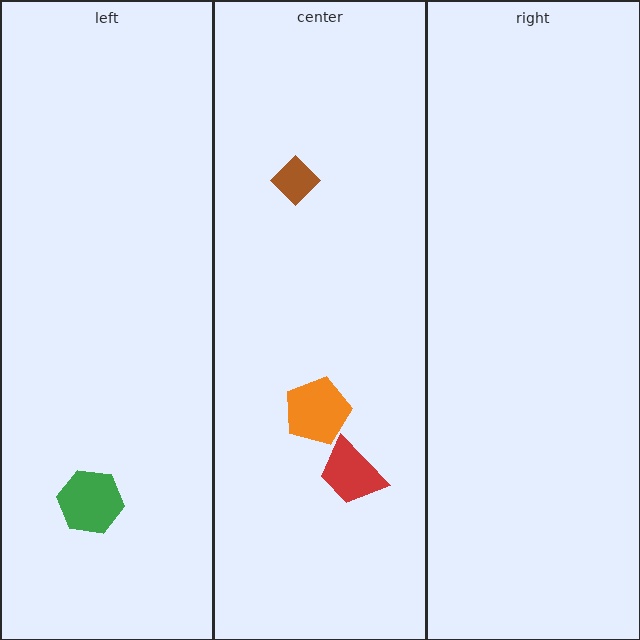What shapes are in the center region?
The orange pentagon, the brown diamond, the red trapezoid.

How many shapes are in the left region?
1.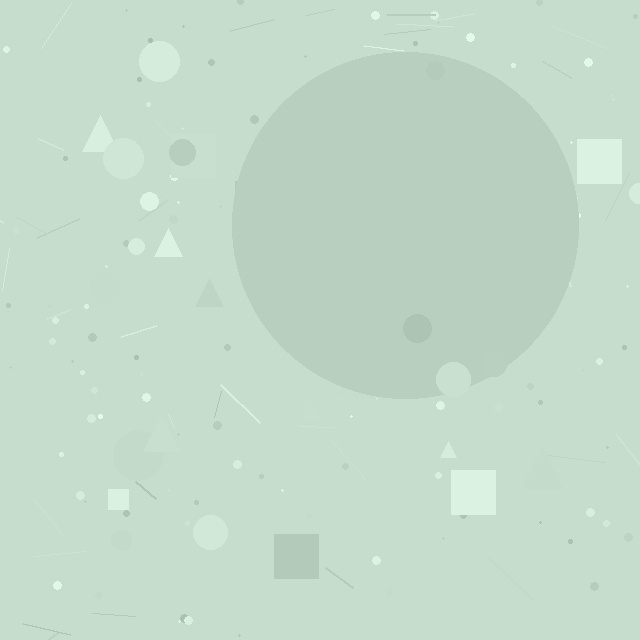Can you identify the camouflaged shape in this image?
The camouflaged shape is a circle.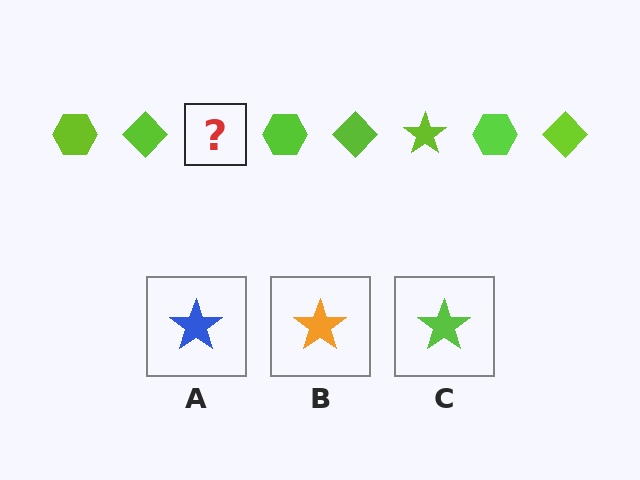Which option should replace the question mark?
Option C.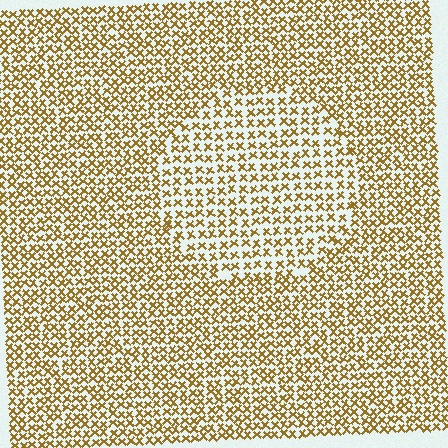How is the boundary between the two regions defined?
The boundary is defined by a change in element density (approximately 1.5x ratio). All elements are the same color, size, and shape.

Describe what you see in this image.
The image contains small brown elements arranged at two different densities. A circle-shaped region is visible where the elements are less densely packed than the surrounding area.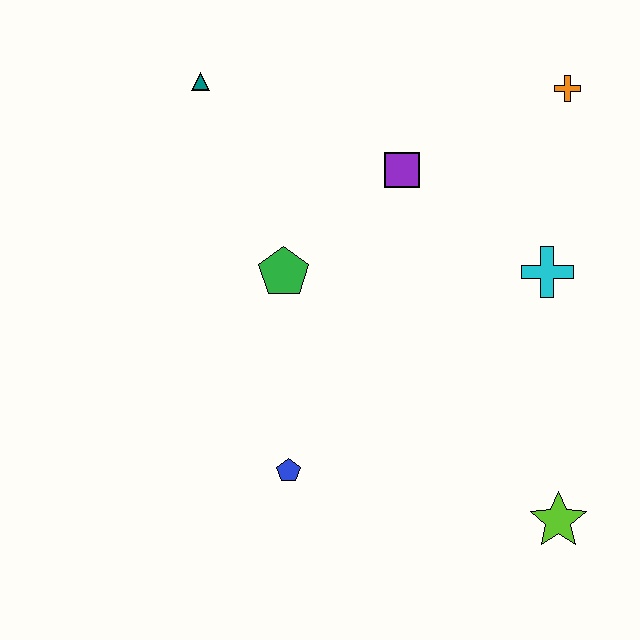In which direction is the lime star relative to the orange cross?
The lime star is below the orange cross.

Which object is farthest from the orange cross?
The blue pentagon is farthest from the orange cross.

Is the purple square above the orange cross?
No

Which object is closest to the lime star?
The cyan cross is closest to the lime star.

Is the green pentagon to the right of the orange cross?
No